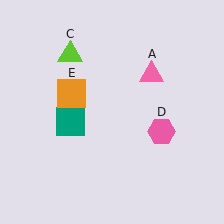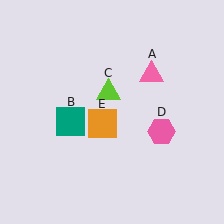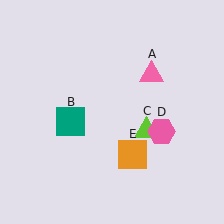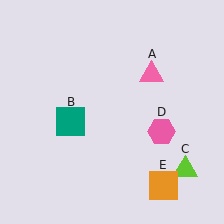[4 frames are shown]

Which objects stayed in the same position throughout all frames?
Pink triangle (object A) and teal square (object B) and pink hexagon (object D) remained stationary.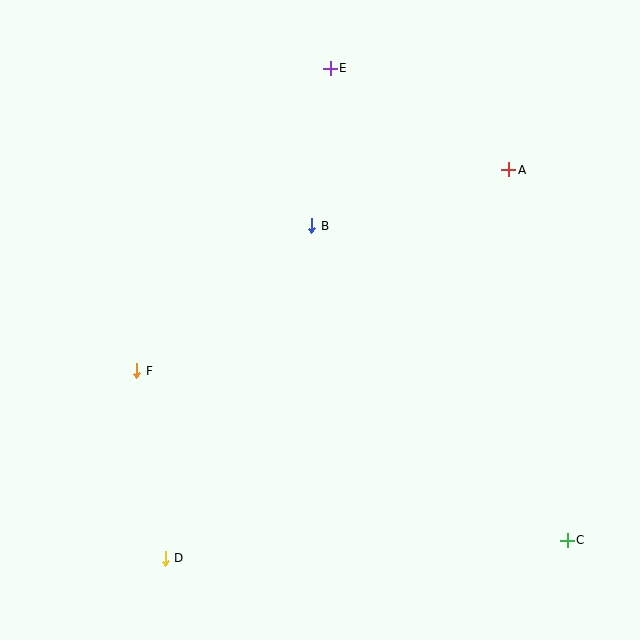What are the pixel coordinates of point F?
Point F is at (137, 371).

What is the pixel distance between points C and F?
The distance between C and F is 463 pixels.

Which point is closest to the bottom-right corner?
Point C is closest to the bottom-right corner.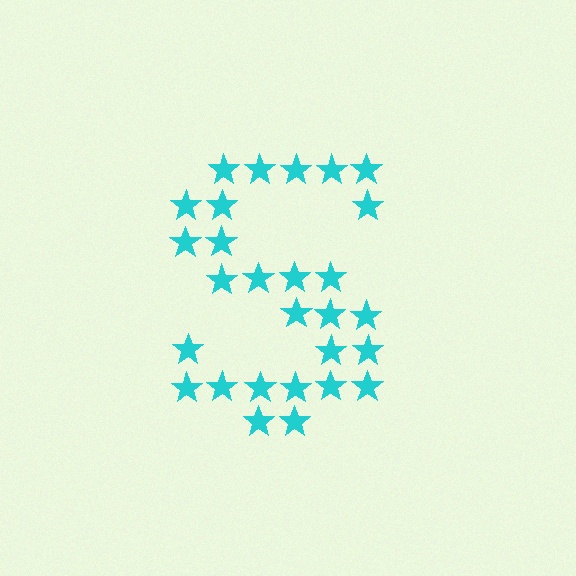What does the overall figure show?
The overall figure shows the letter S.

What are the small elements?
The small elements are stars.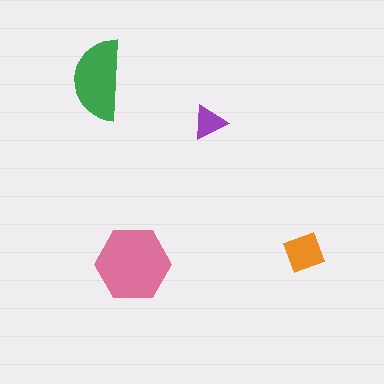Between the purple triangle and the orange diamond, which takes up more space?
The orange diamond.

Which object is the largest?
The pink hexagon.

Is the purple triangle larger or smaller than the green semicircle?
Smaller.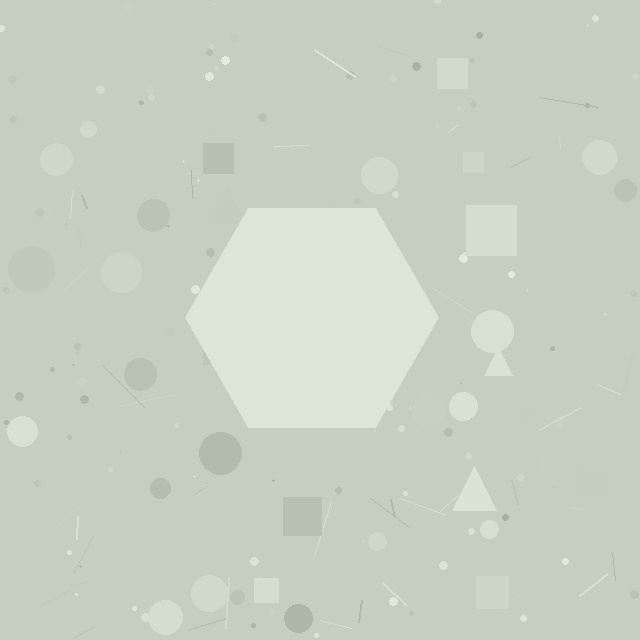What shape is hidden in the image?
A hexagon is hidden in the image.